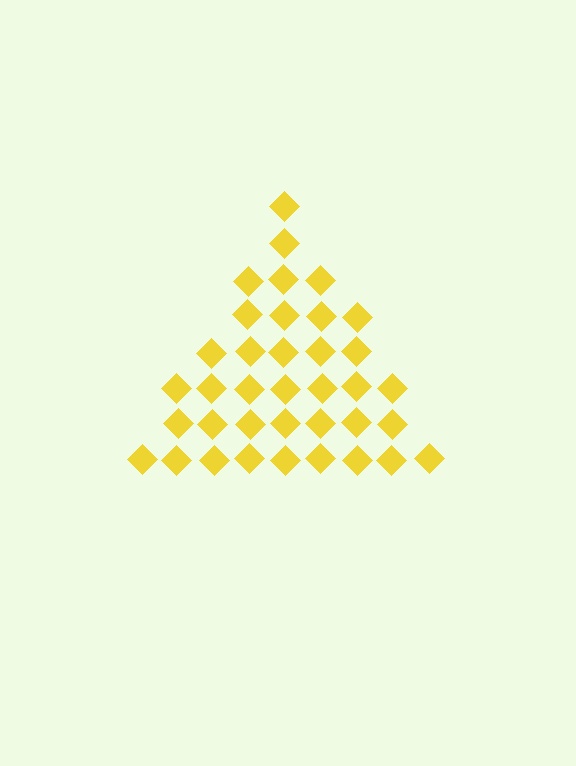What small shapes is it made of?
It is made of small diamonds.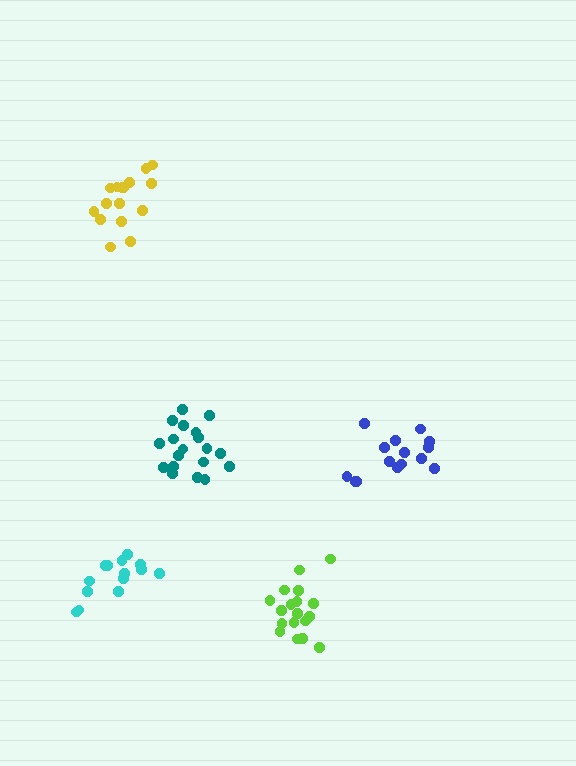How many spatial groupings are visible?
There are 5 spatial groupings.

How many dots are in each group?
Group 1: 18 dots, Group 2: 16 dots, Group 3: 20 dots, Group 4: 14 dots, Group 5: 15 dots (83 total).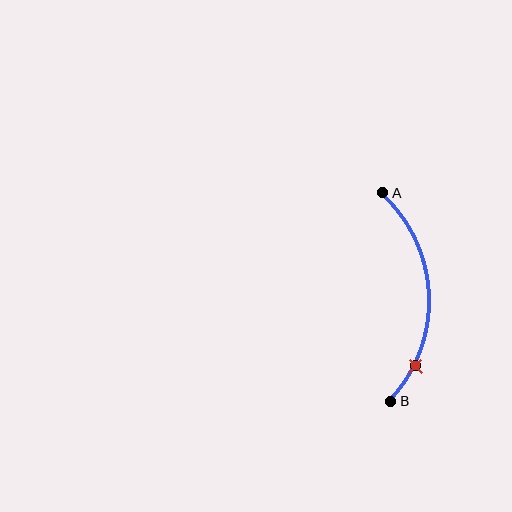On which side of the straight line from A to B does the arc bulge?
The arc bulges to the right of the straight line connecting A and B.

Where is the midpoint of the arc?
The arc midpoint is the point on the curve farthest from the straight line joining A and B. It sits to the right of that line.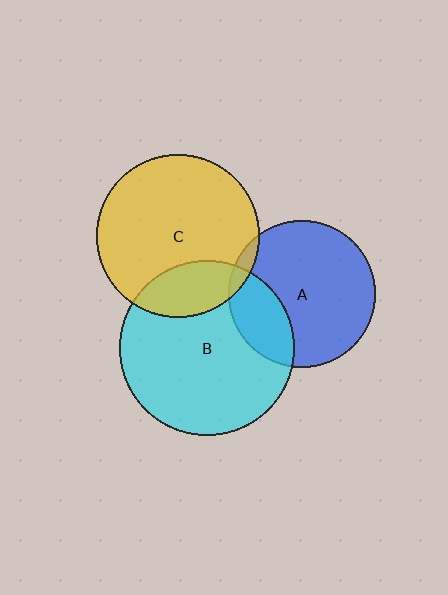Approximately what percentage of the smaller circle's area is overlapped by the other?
Approximately 20%.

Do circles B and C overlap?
Yes.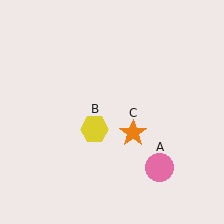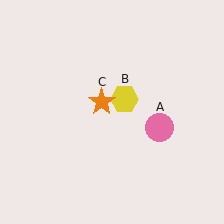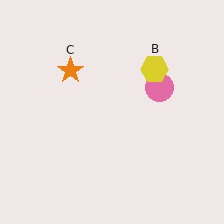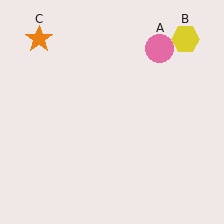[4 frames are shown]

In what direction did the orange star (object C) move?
The orange star (object C) moved up and to the left.